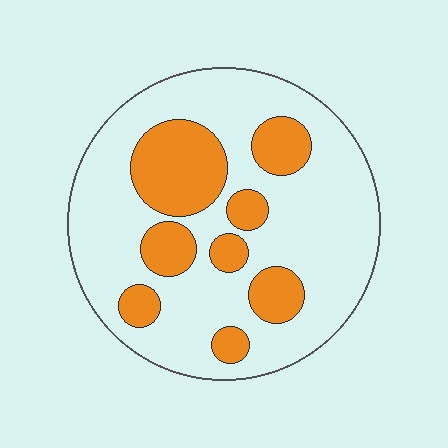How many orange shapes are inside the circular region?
8.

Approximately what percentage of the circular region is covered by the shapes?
Approximately 25%.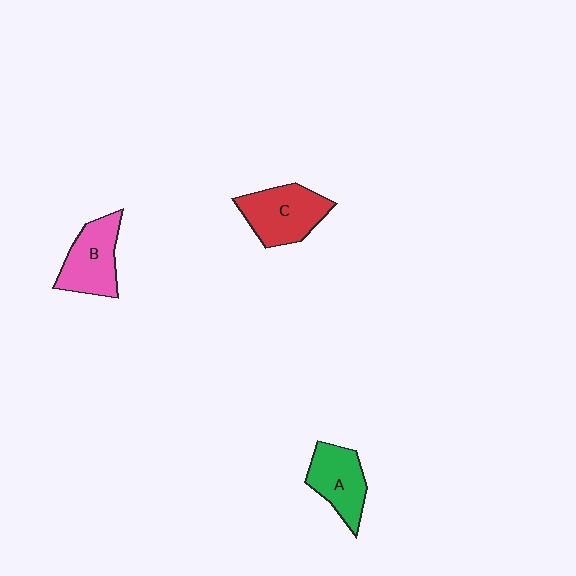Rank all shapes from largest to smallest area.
From largest to smallest: C (red), B (pink), A (green).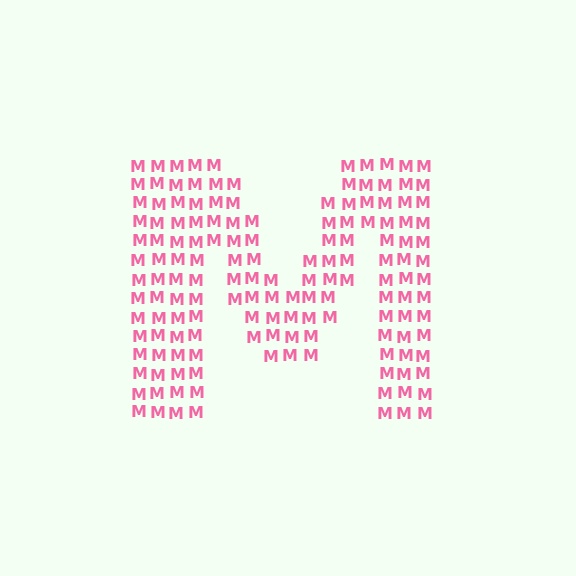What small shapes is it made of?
It is made of small letter M's.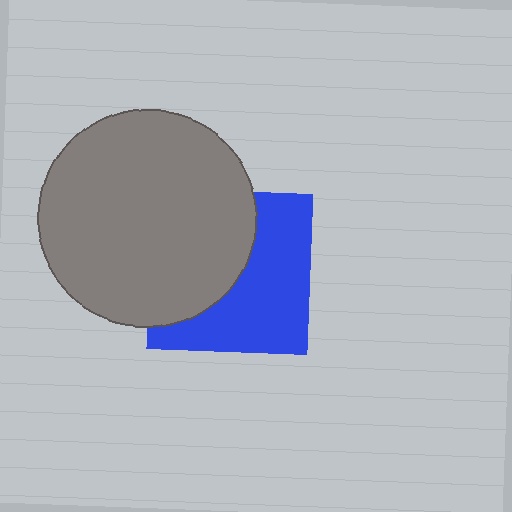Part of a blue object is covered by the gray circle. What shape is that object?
It is a square.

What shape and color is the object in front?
The object in front is a gray circle.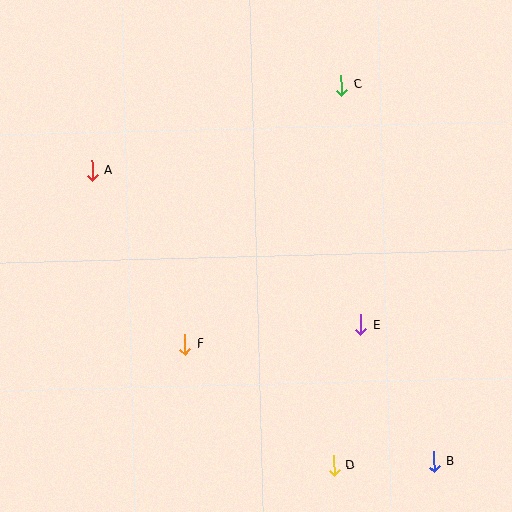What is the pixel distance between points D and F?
The distance between D and F is 192 pixels.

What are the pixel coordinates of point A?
Point A is at (92, 170).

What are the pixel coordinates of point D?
Point D is at (334, 465).